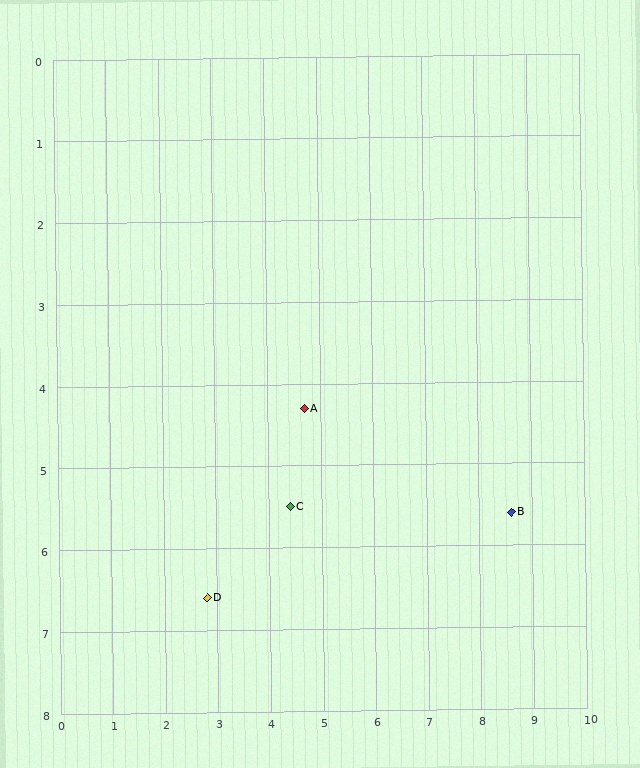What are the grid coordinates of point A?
Point A is at approximately (4.7, 4.3).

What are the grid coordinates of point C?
Point C is at approximately (4.4, 5.5).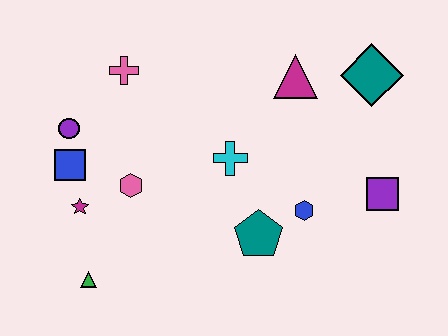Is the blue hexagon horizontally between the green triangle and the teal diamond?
Yes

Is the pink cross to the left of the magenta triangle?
Yes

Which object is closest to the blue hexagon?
The teal pentagon is closest to the blue hexagon.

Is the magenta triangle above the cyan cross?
Yes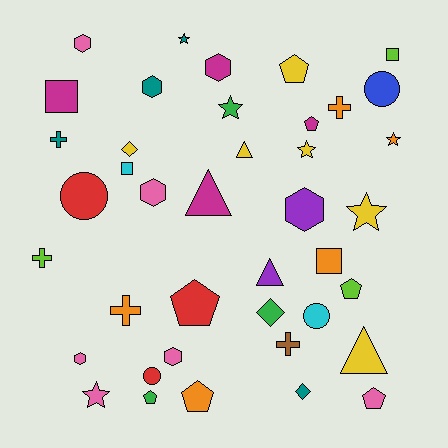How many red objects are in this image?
There are 3 red objects.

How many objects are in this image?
There are 40 objects.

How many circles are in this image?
There are 4 circles.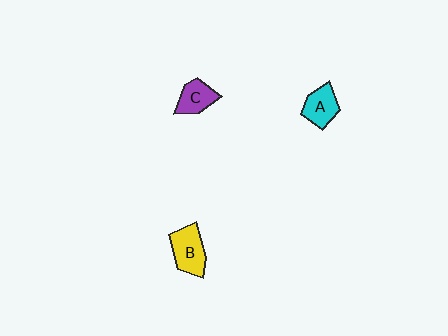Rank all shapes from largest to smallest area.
From largest to smallest: B (yellow), A (cyan), C (purple).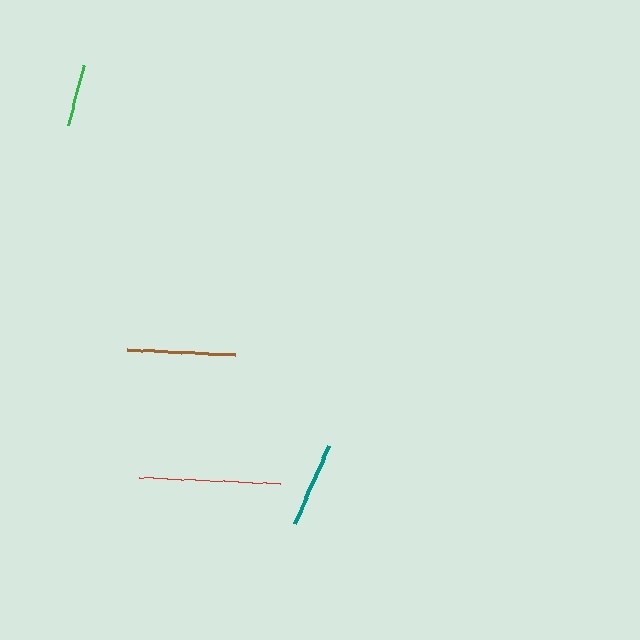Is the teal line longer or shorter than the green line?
The teal line is longer than the green line.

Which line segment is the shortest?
The green line is the shortest at approximately 63 pixels.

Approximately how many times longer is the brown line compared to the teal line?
The brown line is approximately 1.3 times the length of the teal line.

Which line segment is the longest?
The red line is the longest at approximately 142 pixels.